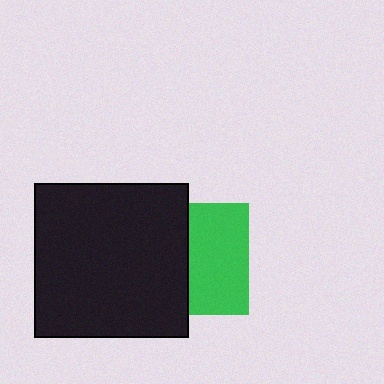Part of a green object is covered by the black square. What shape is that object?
It is a square.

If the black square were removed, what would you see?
You would see the complete green square.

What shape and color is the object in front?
The object in front is a black square.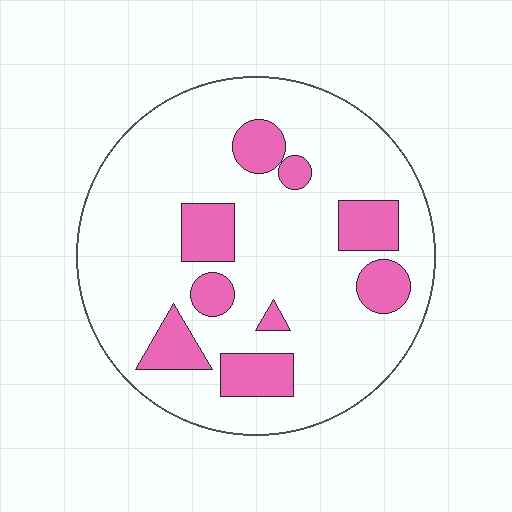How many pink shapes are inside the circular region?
9.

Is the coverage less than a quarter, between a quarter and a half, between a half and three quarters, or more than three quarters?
Less than a quarter.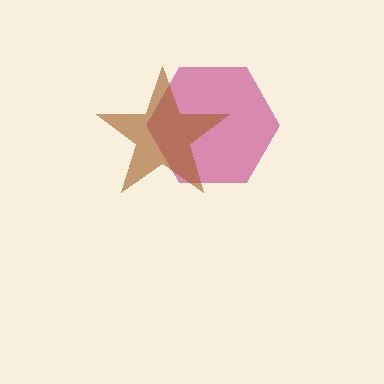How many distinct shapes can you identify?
There are 2 distinct shapes: a magenta hexagon, a brown star.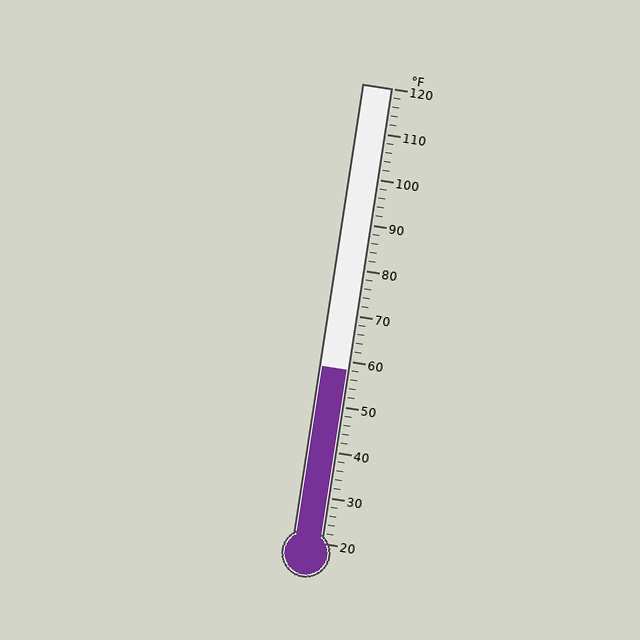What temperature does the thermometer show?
The thermometer shows approximately 58°F.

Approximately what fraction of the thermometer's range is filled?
The thermometer is filled to approximately 40% of its range.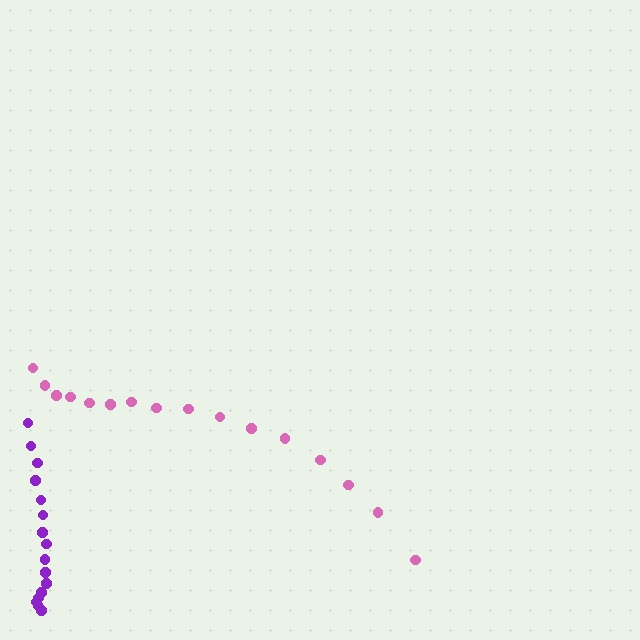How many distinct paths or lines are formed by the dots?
There are 2 distinct paths.